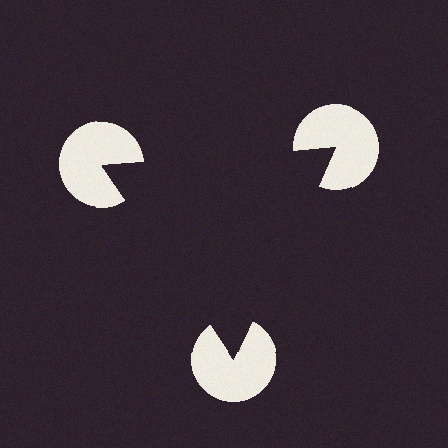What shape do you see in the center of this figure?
An illusory triangle — its edges are inferred from the aligned wedge cuts in the pac-man discs, not physically drawn.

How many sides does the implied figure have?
3 sides.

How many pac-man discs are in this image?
There are 3 — one at each vertex of the illusory triangle.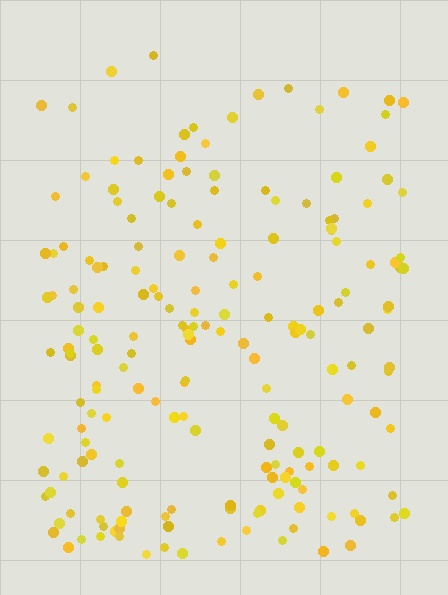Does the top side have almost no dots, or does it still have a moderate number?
Still a moderate number, just noticeably fewer than the bottom.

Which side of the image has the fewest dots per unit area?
The top.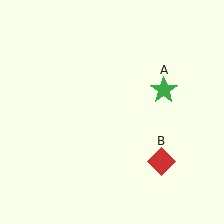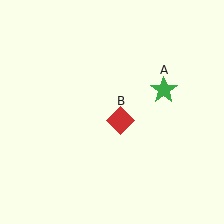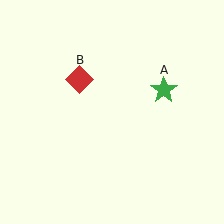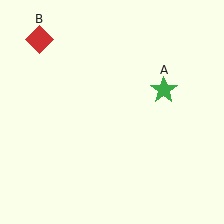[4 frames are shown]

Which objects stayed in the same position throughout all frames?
Green star (object A) remained stationary.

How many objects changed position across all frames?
1 object changed position: red diamond (object B).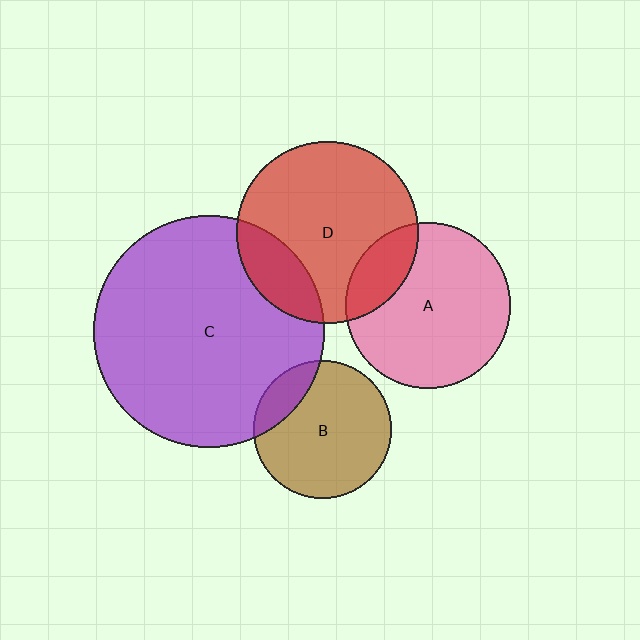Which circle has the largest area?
Circle C (purple).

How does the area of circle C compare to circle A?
Approximately 1.9 times.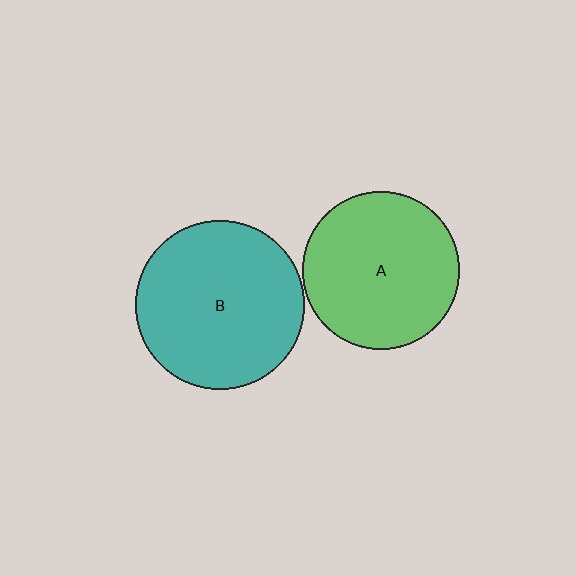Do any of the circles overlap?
No, none of the circles overlap.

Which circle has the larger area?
Circle B (teal).